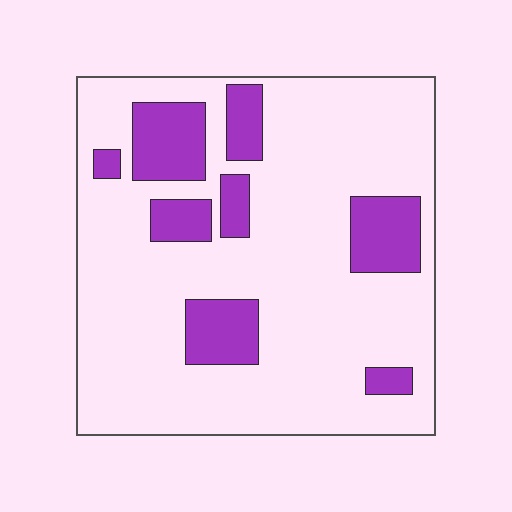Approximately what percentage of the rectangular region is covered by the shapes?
Approximately 20%.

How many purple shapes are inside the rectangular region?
8.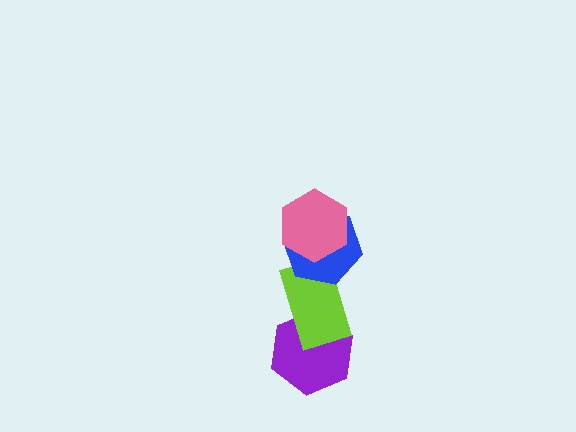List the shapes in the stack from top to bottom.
From top to bottom: the pink hexagon, the blue hexagon, the lime rectangle, the purple hexagon.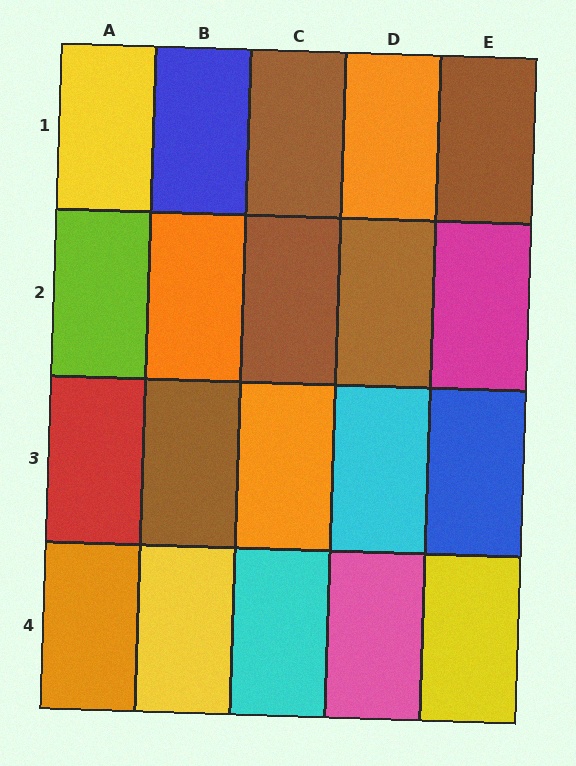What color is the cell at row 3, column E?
Blue.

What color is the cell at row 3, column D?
Cyan.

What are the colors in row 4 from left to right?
Orange, yellow, cyan, pink, yellow.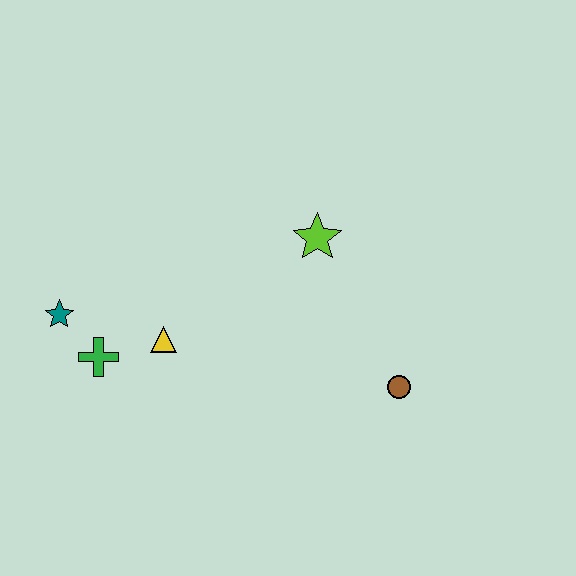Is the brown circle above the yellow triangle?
No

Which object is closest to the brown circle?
The lime star is closest to the brown circle.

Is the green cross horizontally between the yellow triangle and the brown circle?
No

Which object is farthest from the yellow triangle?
The brown circle is farthest from the yellow triangle.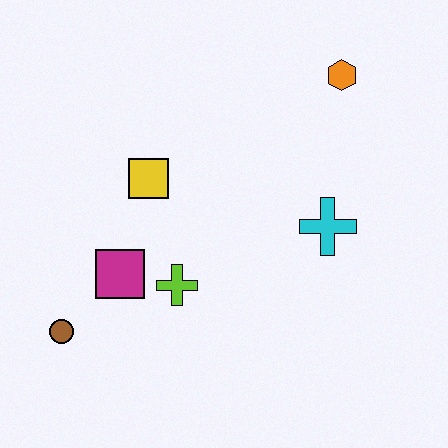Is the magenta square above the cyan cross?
No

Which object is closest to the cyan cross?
The orange hexagon is closest to the cyan cross.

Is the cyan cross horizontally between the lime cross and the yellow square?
No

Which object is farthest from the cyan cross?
The brown circle is farthest from the cyan cross.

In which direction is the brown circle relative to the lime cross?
The brown circle is to the left of the lime cross.